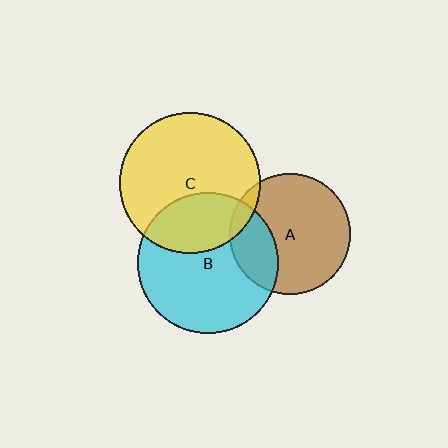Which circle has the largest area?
Circle C (yellow).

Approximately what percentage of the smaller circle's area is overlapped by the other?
Approximately 25%.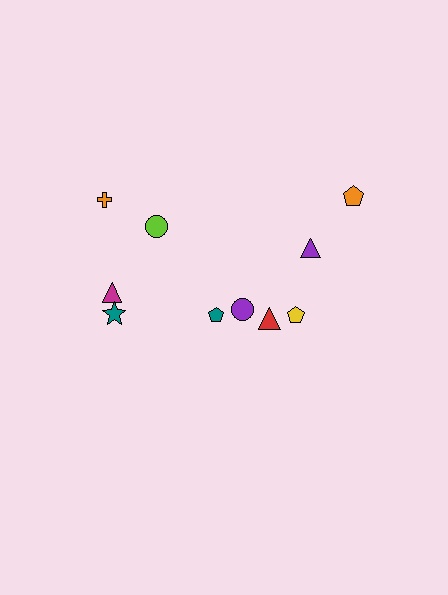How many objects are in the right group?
There are 4 objects.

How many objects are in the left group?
There are 6 objects.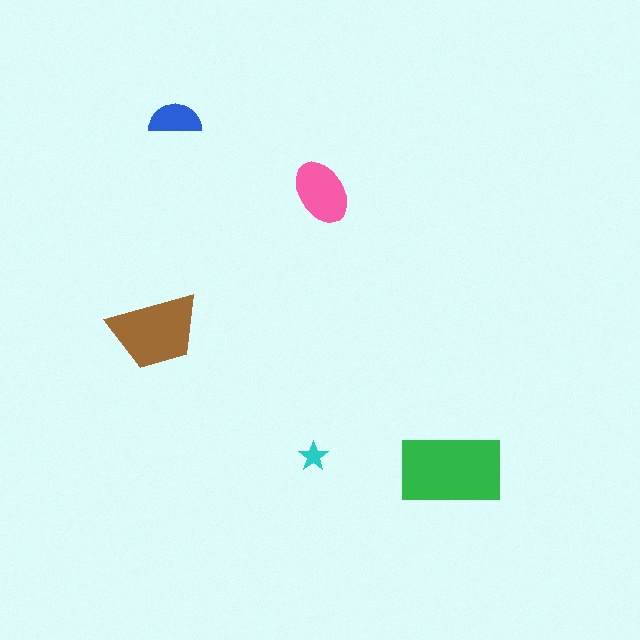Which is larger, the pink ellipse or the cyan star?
The pink ellipse.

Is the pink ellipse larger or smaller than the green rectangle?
Smaller.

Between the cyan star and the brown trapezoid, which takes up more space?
The brown trapezoid.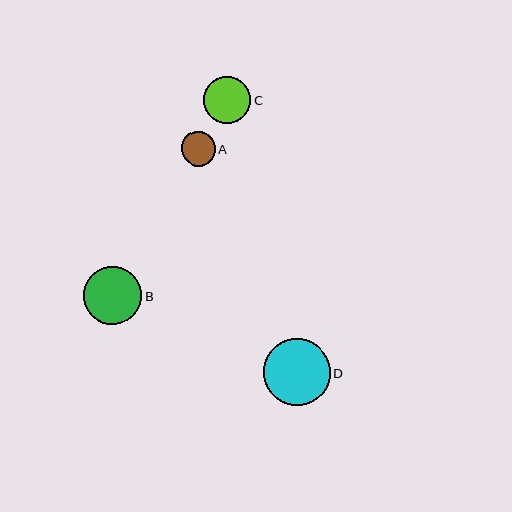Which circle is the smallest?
Circle A is the smallest with a size of approximately 34 pixels.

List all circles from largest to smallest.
From largest to smallest: D, B, C, A.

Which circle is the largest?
Circle D is the largest with a size of approximately 67 pixels.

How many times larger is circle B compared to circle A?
Circle B is approximately 1.7 times the size of circle A.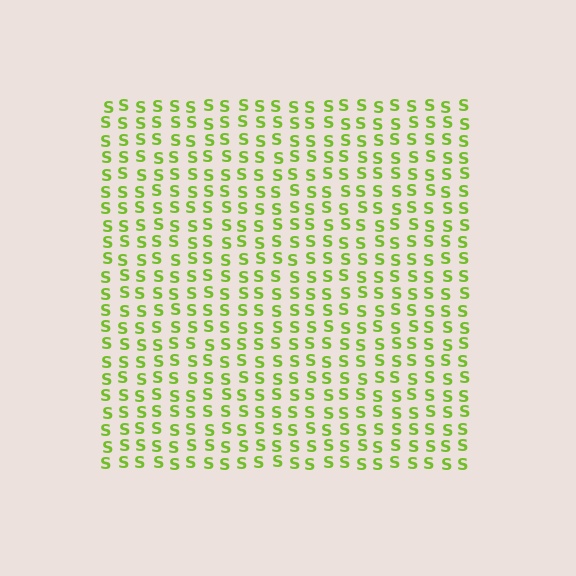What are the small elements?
The small elements are letter S's.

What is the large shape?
The large shape is a square.